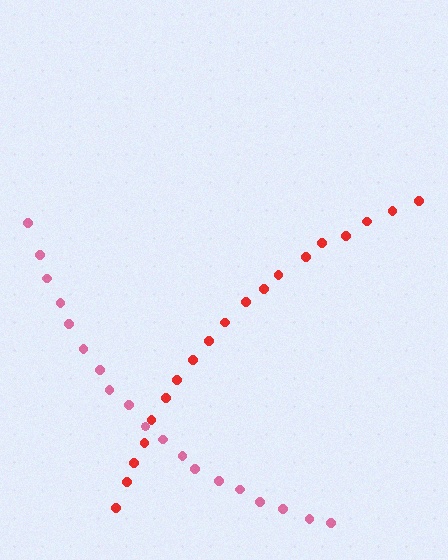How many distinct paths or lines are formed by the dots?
There are 2 distinct paths.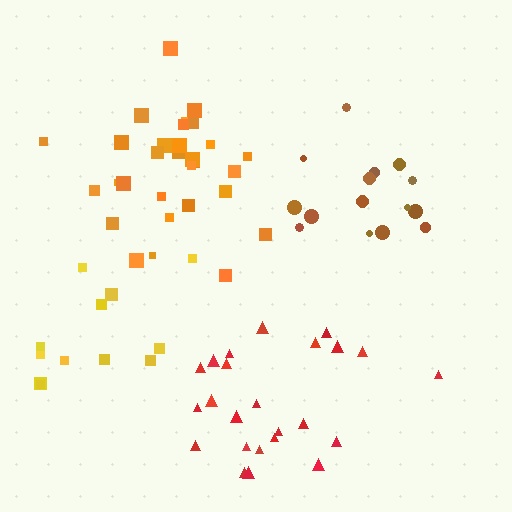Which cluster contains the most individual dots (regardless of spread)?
Orange (30).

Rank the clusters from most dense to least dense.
orange, red, brown, yellow.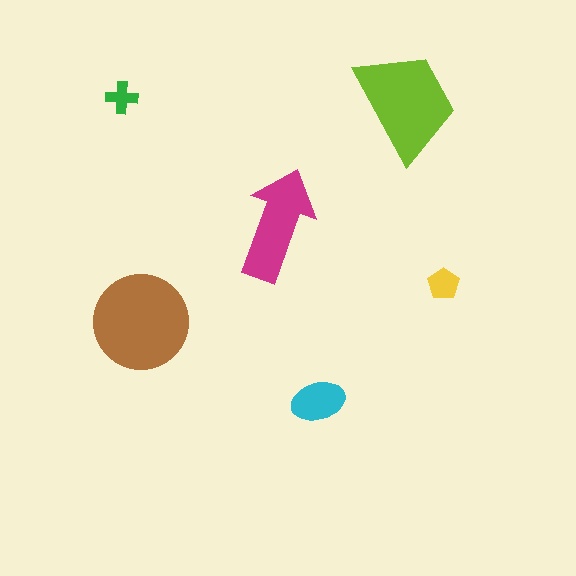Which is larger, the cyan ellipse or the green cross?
The cyan ellipse.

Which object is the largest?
The brown circle.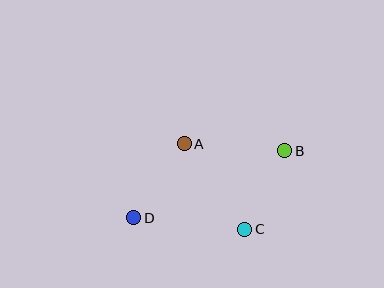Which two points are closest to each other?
Points B and C are closest to each other.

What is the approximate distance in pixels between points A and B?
The distance between A and B is approximately 101 pixels.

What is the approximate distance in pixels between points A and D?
The distance between A and D is approximately 90 pixels.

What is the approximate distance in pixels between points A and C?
The distance between A and C is approximately 105 pixels.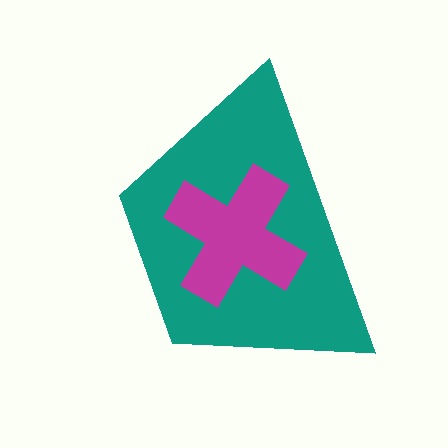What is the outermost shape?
The teal trapezoid.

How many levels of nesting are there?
2.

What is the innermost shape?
The magenta cross.